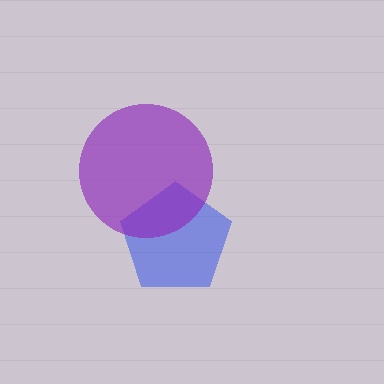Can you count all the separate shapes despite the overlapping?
Yes, there are 2 separate shapes.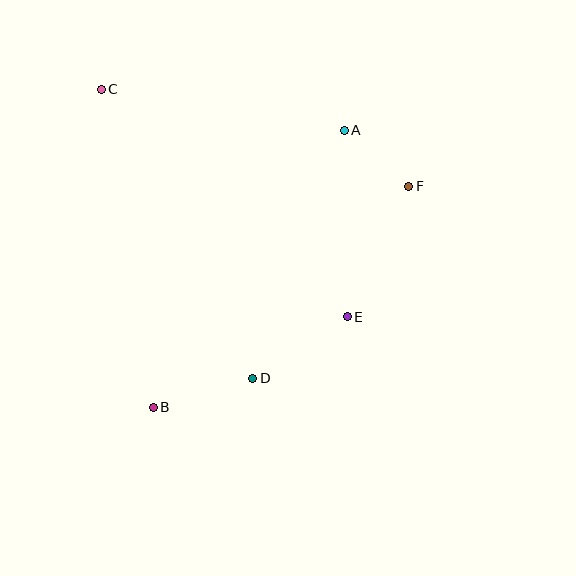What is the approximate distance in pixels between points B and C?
The distance between B and C is approximately 322 pixels.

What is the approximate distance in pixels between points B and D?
The distance between B and D is approximately 103 pixels.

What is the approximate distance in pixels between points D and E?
The distance between D and E is approximately 113 pixels.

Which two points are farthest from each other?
Points B and F are farthest from each other.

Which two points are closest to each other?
Points A and F are closest to each other.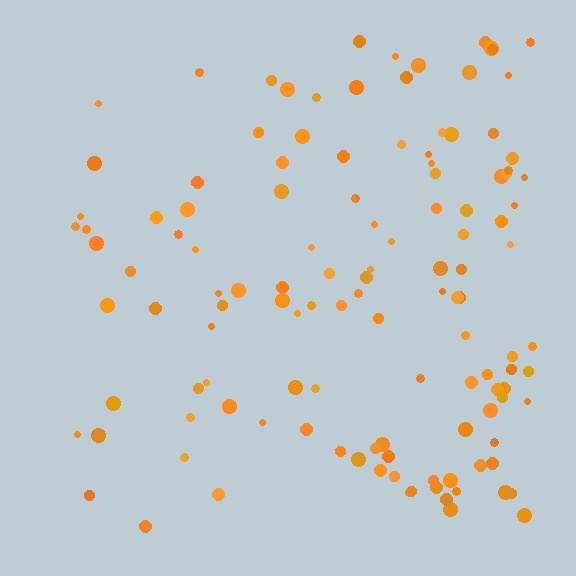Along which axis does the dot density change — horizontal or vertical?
Horizontal.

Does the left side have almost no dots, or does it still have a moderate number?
Still a moderate number, just noticeably fewer than the right.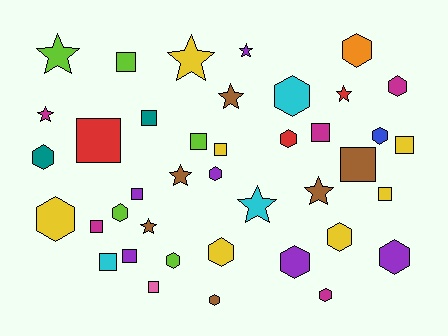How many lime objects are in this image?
There are 5 lime objects.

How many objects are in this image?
There are 40 objects.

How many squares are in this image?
There are 14 squares.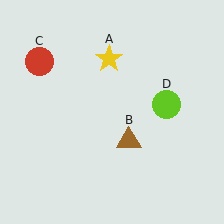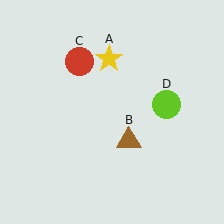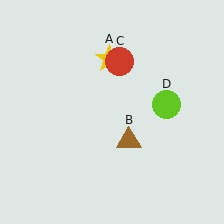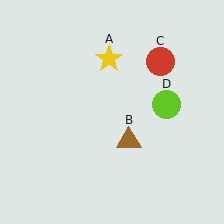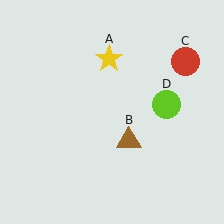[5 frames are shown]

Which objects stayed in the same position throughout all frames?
Yellow star (object A) and brown triangle (object B) and lime circle (object D) remained stationary.